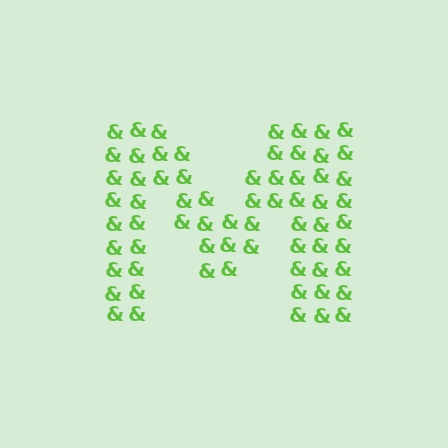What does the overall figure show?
The overall figure shows the letter M.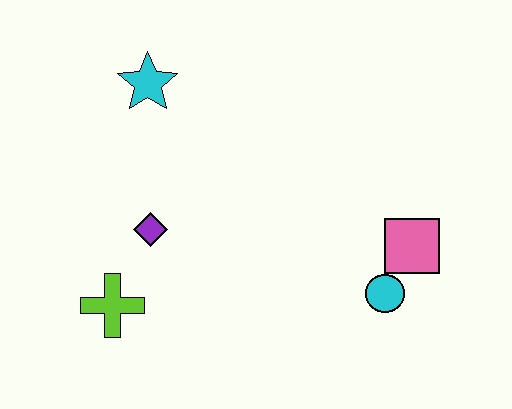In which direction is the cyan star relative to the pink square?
The cyan star is to the left of the pink square.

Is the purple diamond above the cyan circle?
Yes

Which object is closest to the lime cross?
The purple diamond is closest to the lime cross.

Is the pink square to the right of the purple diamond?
Yes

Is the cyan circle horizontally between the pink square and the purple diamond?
Yes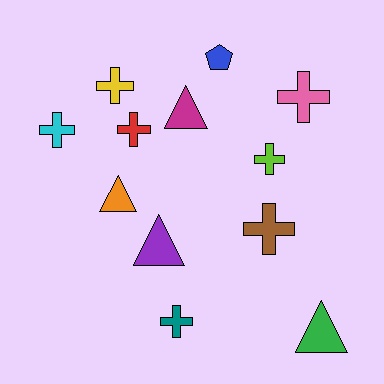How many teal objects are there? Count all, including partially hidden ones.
There is 1 teal object.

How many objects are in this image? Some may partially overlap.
There are 12 objects.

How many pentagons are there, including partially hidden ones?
There is 1 pentagon.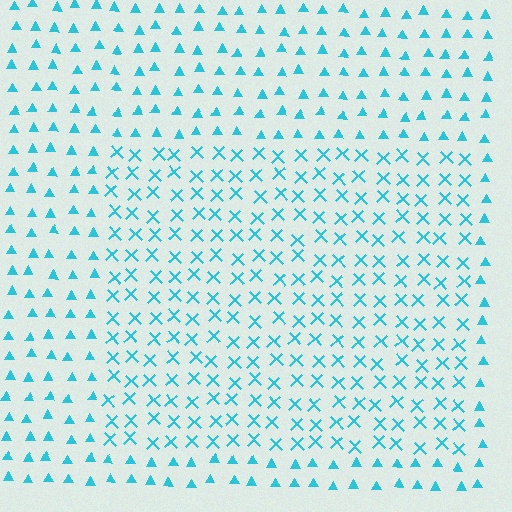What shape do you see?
I see a rectangle.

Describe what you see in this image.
The image is filled with small cyan elements arranged in a uniform grid. A rectangle-shaped region contains X marks, while the surrounding area contains triangles. The boundary is defined purely by the change in element shape.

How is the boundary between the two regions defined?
The boundary is defined by a change in element shape: X marks inside vs. triangles outside. All elements share the same color and spacing.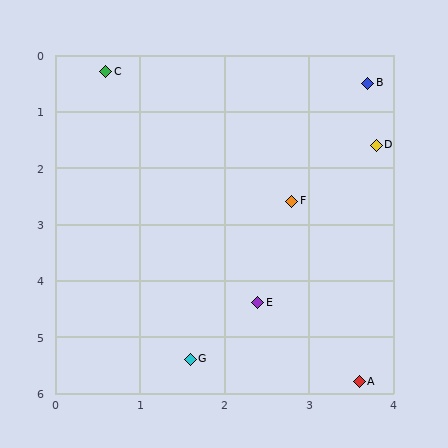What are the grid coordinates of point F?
Point F is at approximately (2.8, 2.6).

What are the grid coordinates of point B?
Point B is at approximately (3.7, 0.5).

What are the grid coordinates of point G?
Point G is at approximately (1.6, 5.4).